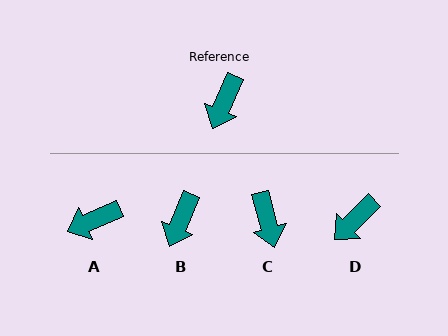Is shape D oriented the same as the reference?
No, it is off by about 23 degrees.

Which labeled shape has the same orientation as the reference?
B.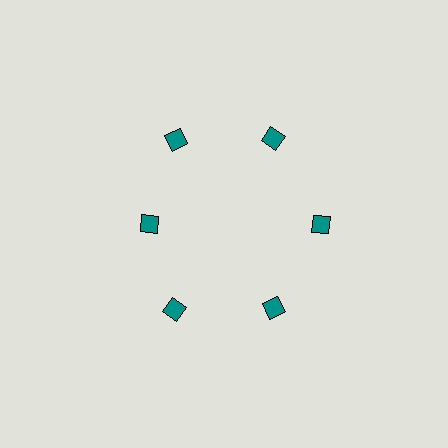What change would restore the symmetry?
The symmetry would be restored by moving it outward, back onto the ring so that all 6 diamonds sit at equal angles and equal distance from the center.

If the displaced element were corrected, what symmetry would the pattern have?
It would have 6-fold rotational symmetry — the pattern would map onto itself every 60 degrees.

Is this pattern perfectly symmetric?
No. The 6 teal diamonds are arranged in a ring, but one element near the 9 o'clock position is pulled inward toward the center, breaking the 6-fold rotational symmetry.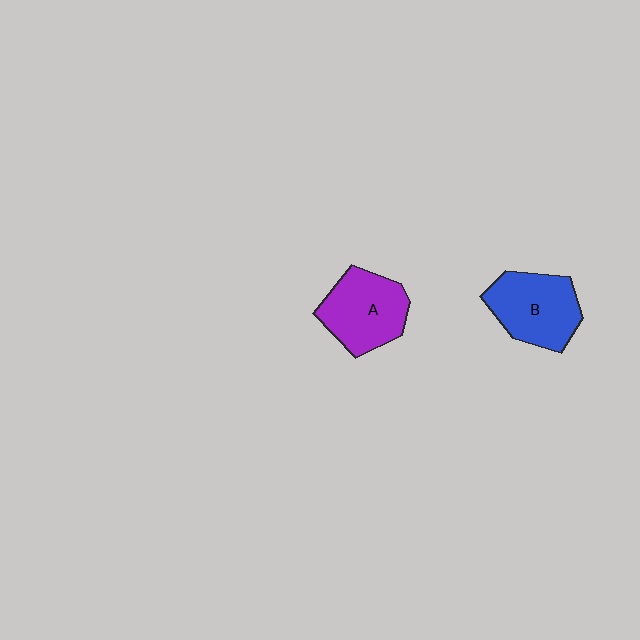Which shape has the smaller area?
Shape A (purple).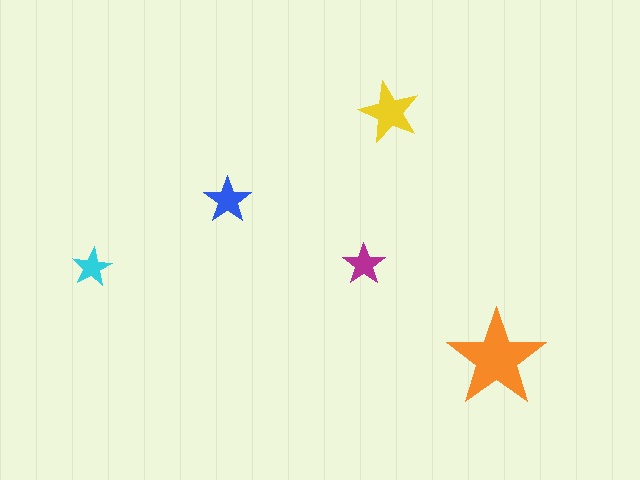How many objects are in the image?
There are 5 objects in the image.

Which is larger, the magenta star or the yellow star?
The yellow one.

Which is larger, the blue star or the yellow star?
The yellow one.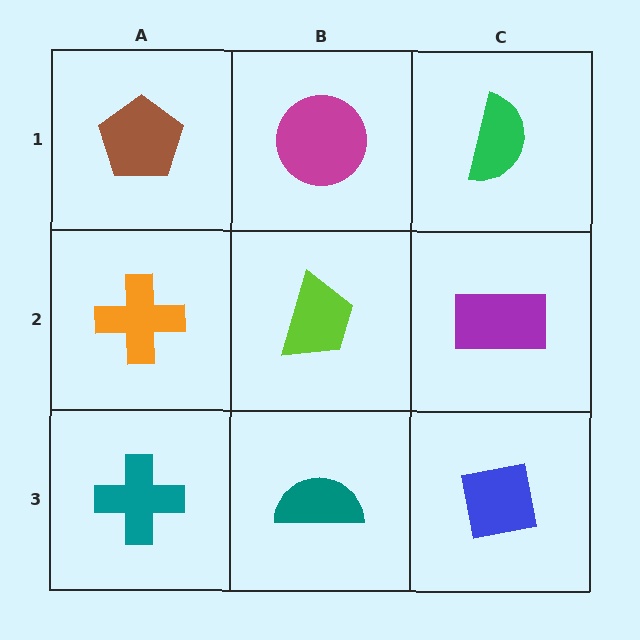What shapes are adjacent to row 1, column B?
A lime trapezoid (row 2, column B), a brown pentagon (row 1, column A), a green semicircle (row 1, column C).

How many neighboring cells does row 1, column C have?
2.